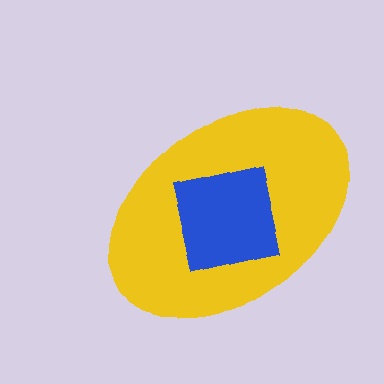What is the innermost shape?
The blue square.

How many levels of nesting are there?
2.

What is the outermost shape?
The yellow ellipse.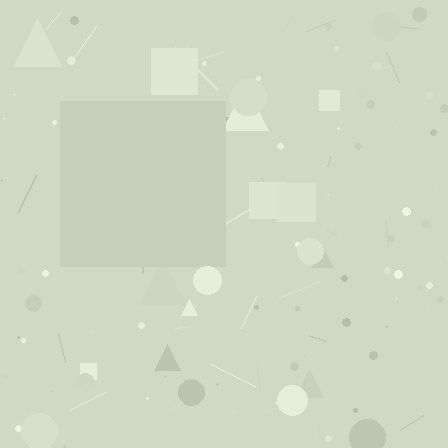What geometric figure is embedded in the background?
A square is embedded in the background.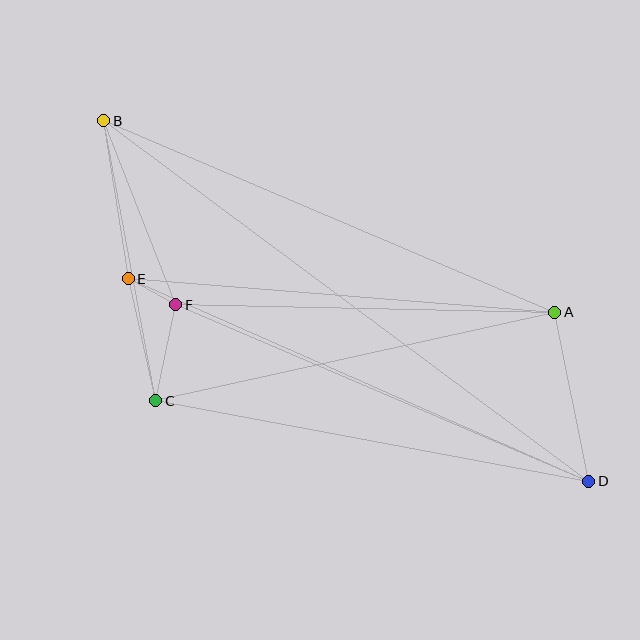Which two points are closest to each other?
Points E and F are closest to each other.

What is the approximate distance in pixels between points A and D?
The distance between A and D is approximately 172 pixels.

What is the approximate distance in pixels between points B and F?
The distance between B and F is approximately 198 pixels.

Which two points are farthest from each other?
Points B and D are farthest from each other.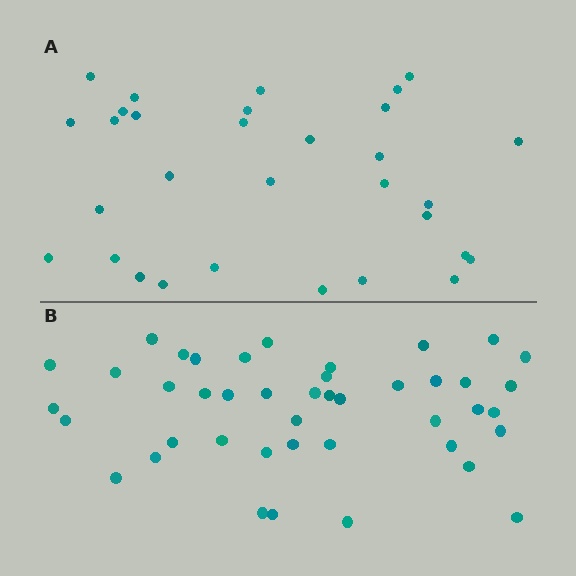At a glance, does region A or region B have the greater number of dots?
Region B (the bottom region) has more dots.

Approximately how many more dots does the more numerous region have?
Region B has roughly 12 or so more dots than region A.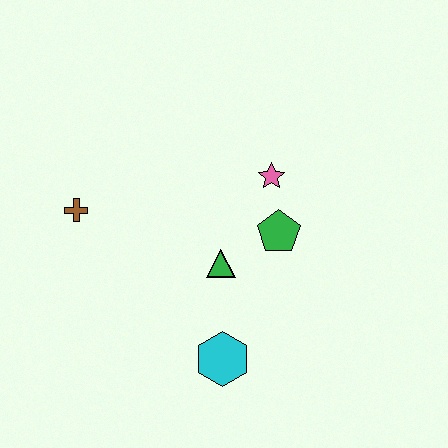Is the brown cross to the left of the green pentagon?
Yes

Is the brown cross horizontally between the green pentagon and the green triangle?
No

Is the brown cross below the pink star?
Yes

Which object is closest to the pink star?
The green pentagon is closest to the pink star.